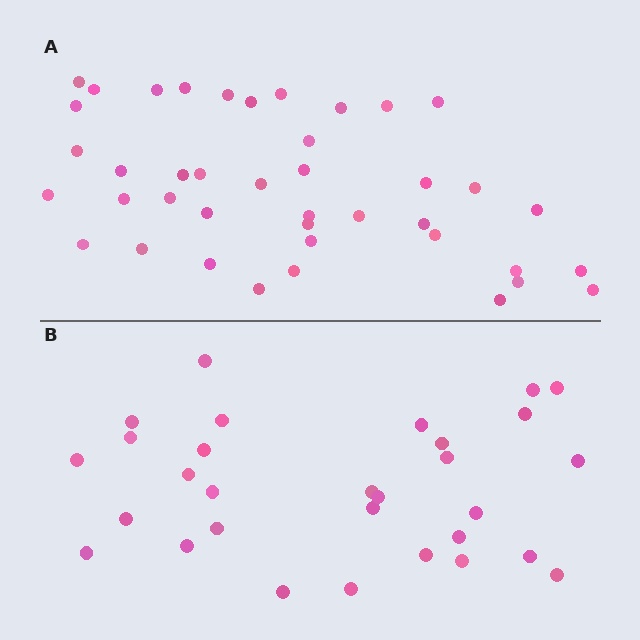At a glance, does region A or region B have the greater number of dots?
Region A (the top region) has more dots.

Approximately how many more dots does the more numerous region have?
Region A has roughly 12 or so more dots than region B.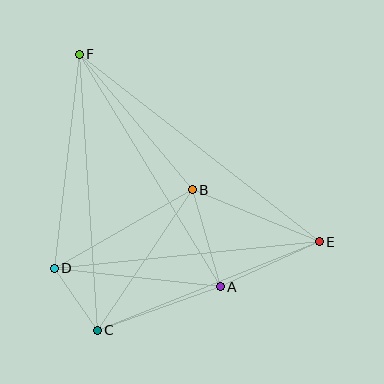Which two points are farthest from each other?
Points E and F are farthest from each other.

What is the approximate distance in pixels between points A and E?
The distance between A and E is approximately 109 pixels.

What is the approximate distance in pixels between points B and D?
The distance between B and D is approximately 159 pixels.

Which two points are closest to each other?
Points C and D are closest to each other.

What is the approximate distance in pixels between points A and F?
The distance between A and F is approximately 272 pixels.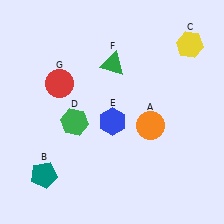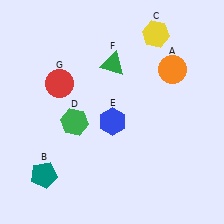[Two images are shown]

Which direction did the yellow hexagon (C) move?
The yellow hexagon (C) moved left.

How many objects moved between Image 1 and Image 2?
2 objects moved between the two images.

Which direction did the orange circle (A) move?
The orange circle (A) moved up.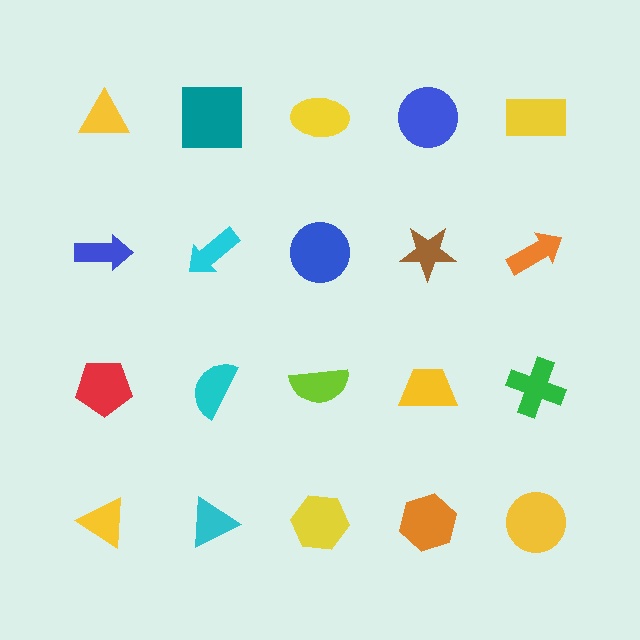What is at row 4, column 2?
A cyan triangle.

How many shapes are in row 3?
5 shapes.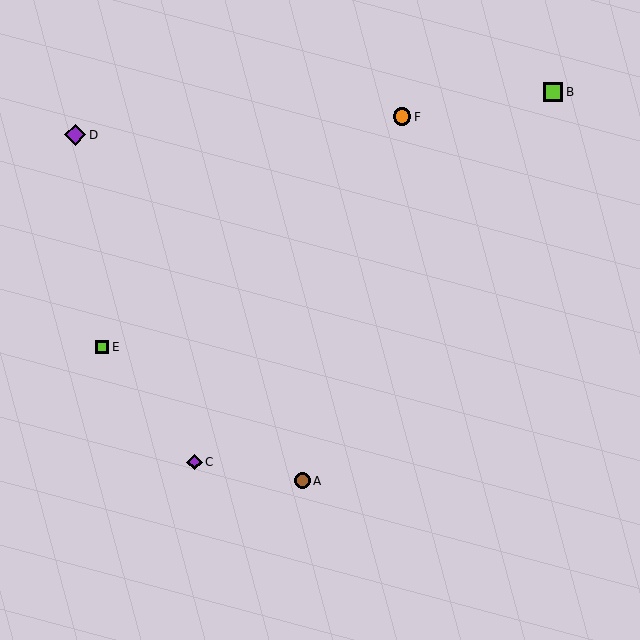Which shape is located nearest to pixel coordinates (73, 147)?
The purple diamond (labeled D) at (75, 135) is nearest to that location.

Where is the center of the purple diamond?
The center of the purple diamond is at (195, 462).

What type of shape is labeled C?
Shape C is a purple diamond.